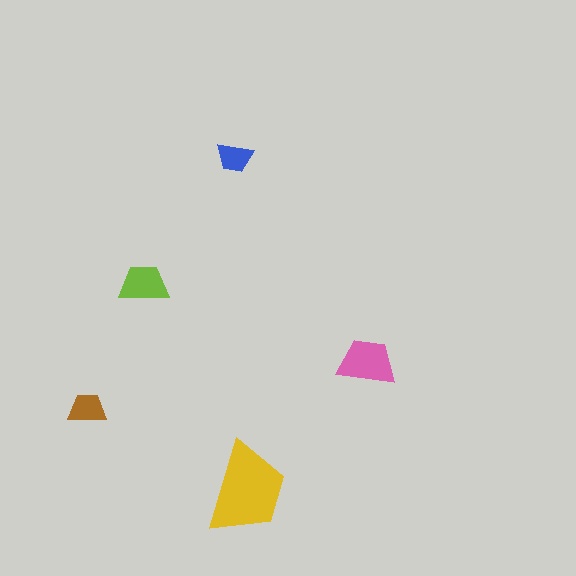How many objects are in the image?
There are 5 objects in the image.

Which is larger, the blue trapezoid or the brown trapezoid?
The brown one.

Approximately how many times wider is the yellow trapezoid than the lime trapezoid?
About 2 times wider.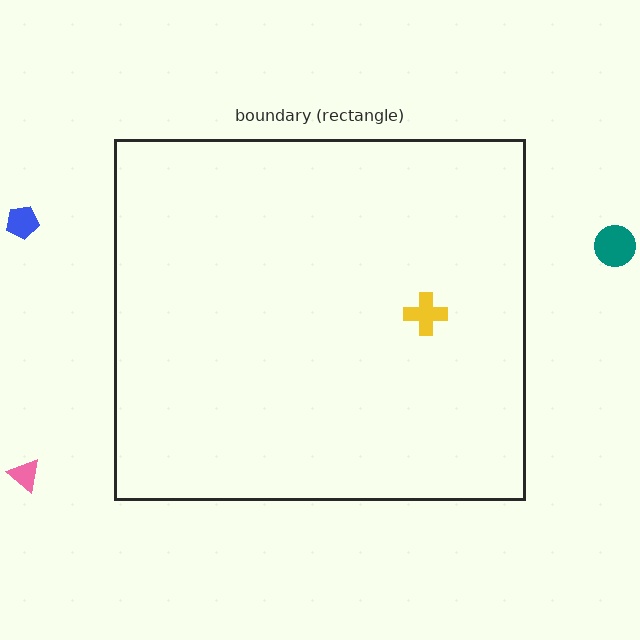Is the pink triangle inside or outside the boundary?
Outside.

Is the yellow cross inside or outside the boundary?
Inside.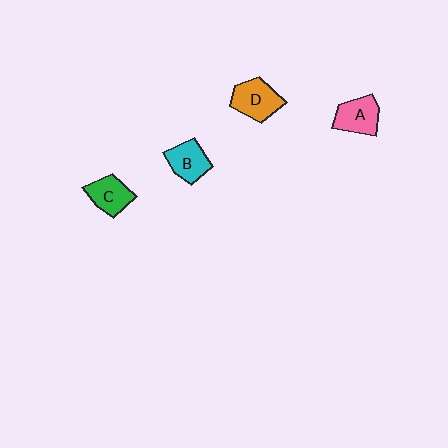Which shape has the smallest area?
Shape C (green).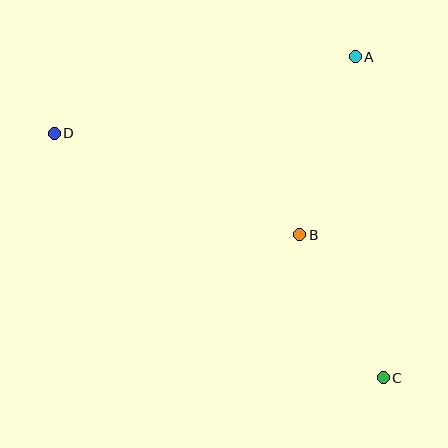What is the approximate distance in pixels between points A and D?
The distance between A and D is approximately 310 pixels.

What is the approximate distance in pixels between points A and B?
The distance between A and B is approximately 186 pixels.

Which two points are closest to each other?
Points B and C are closest to each other.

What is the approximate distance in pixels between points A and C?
The distance between A and C is approximately 322 pixels.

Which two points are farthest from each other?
Points C and D are farthest from each other.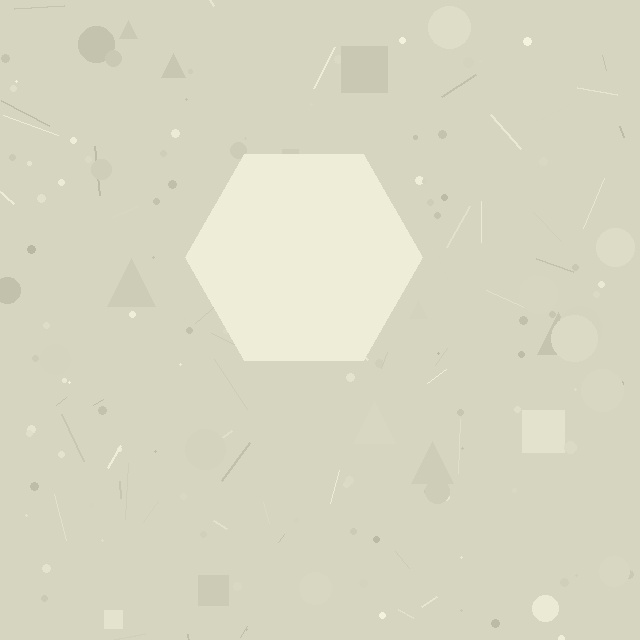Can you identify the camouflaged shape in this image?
The camouflaged shape is a hexagon.